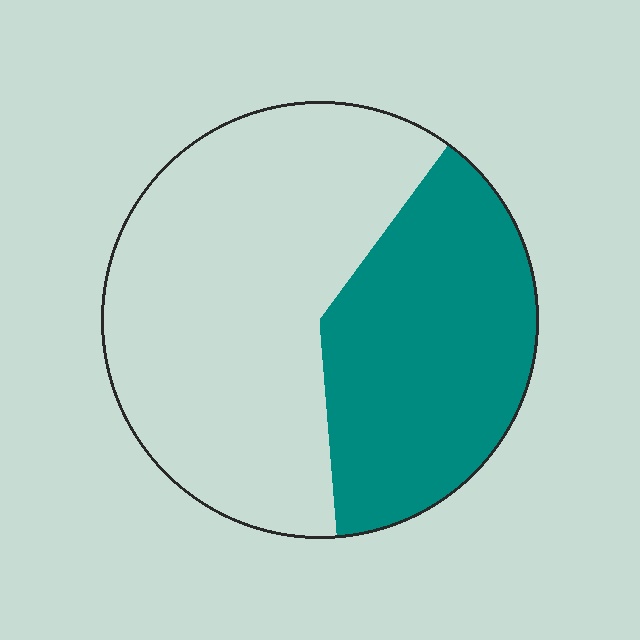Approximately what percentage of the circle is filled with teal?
Approximately 40%.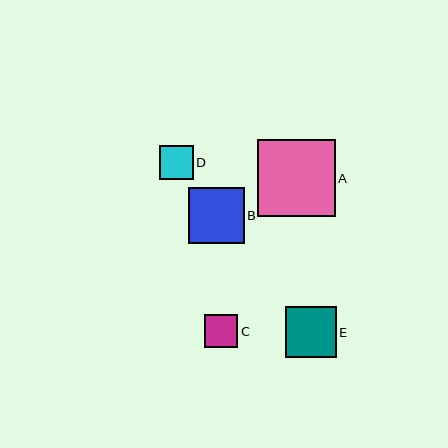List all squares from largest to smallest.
From largest to smallest: A, B, E, D, C.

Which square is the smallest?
Square C is the smallest with a size of approximately 33 pixels.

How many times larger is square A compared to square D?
Square A is approximately 2.3 times the size of square D.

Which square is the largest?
Square A is the largest with a size of approximately 77 pixels.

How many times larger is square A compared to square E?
Square A is approximately 1.5 times the size of square E.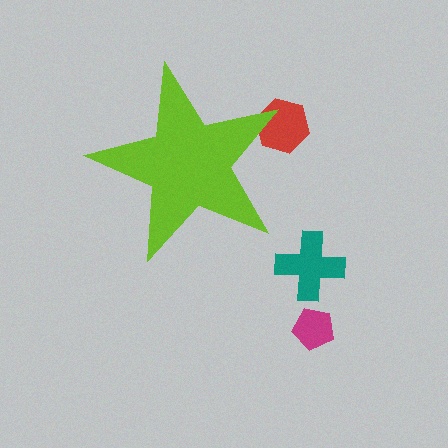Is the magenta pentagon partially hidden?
No, the magenta pentagon is fully visible.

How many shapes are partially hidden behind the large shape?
1 shape is partially hidden.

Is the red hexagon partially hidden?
Yes, the red hexagon is partially hidden behind the lime star.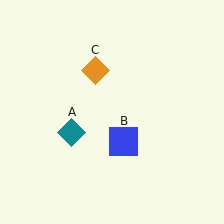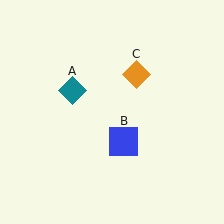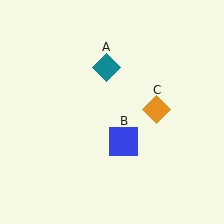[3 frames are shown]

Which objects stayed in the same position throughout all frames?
Blue square (object B) remained stationary.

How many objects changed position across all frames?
2 objects changed position: teal diamond (object A), orange diamond (object C).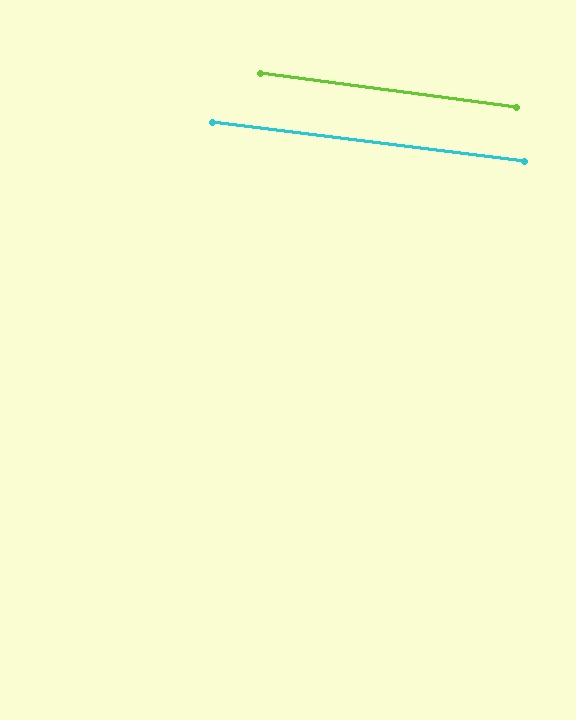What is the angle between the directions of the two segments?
Approximately 0 degrees.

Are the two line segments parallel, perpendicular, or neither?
Parallel — their directions differ by only 0.4°.